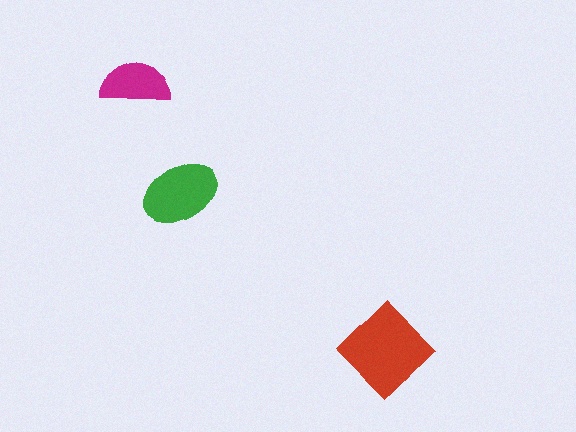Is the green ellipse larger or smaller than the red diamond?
Smaller.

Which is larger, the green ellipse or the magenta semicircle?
The green ellipse.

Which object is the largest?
The red diamond.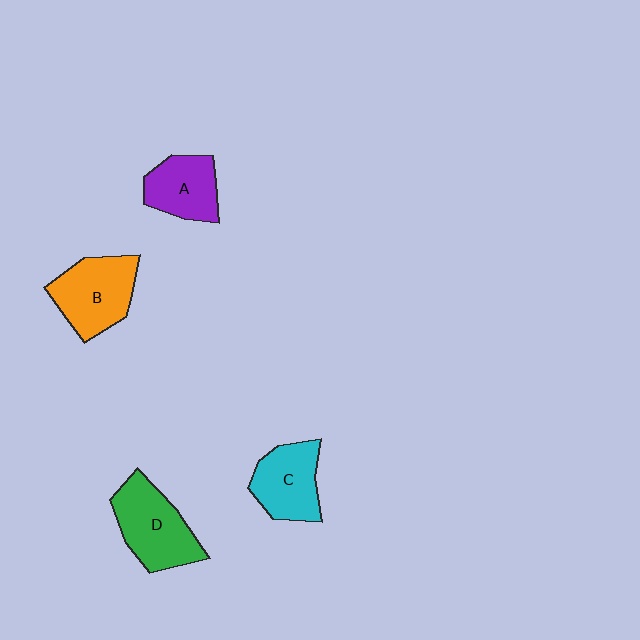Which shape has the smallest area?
Shape A (purple).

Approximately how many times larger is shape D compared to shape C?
Approximately 1.2 times.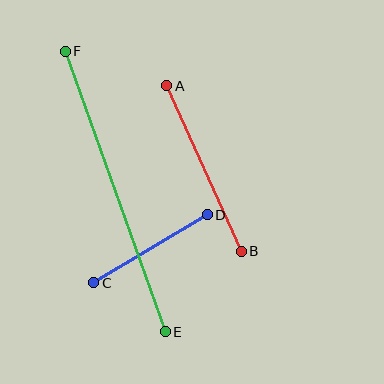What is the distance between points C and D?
The distance is approximately 132 pixels.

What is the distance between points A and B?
The distance is approximately 182 pixels.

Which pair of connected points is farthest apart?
Points E and F are farthest apart.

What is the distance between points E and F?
The distance is approximately 298 pixels.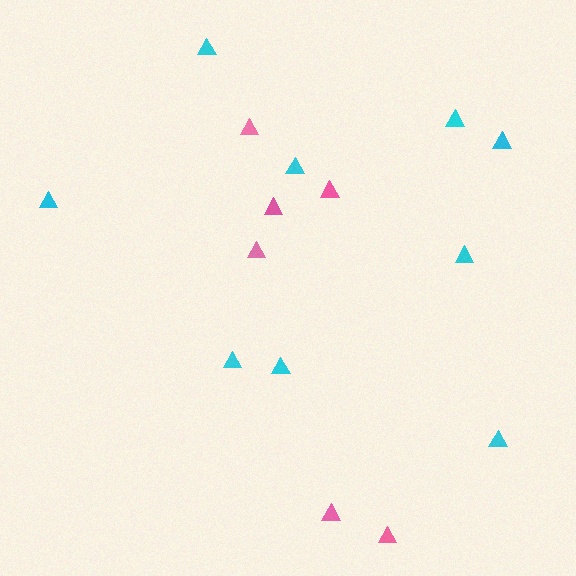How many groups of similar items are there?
There are 2 groups: one group of cyan triangles (9) and one group of pink triangles (6).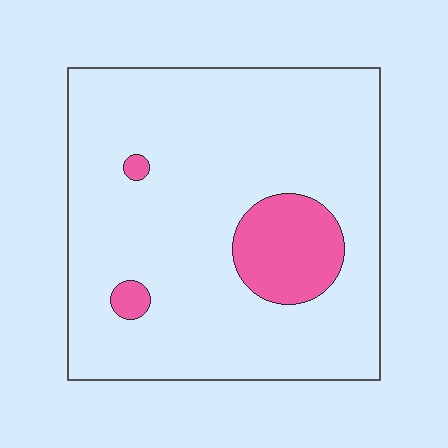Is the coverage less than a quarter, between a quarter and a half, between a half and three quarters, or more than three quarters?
Less than a quarter.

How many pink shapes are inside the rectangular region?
3.